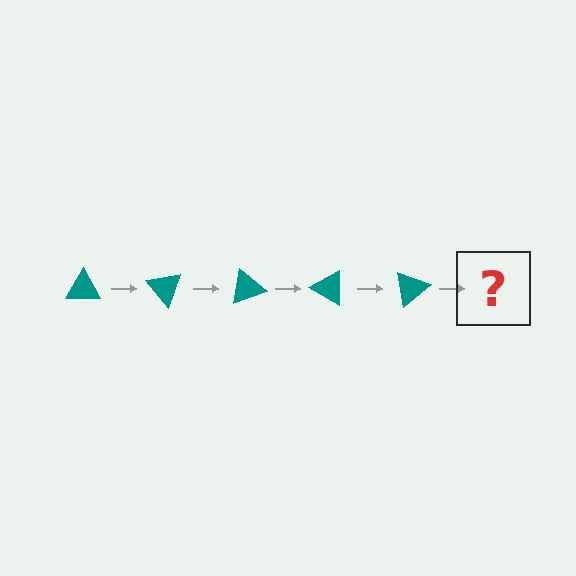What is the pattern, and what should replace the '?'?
The pattern is that the triangle rotates 50 degrees each step. The '?' should be a teal triangle rotated 250 degrees.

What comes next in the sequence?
The next element should be a teal triangle rotated 250 degrees.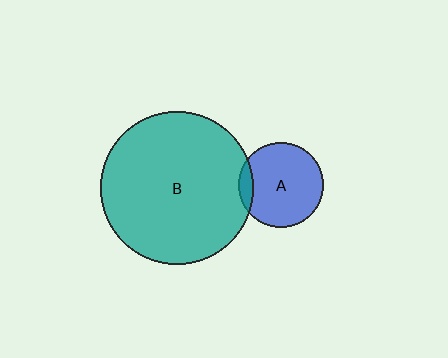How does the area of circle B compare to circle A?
Approximately 3.3 times.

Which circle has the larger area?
Circle B (teal).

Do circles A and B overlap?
Yes.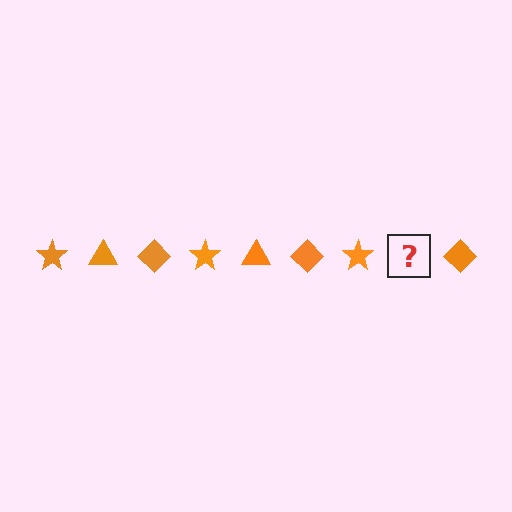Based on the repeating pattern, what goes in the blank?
The blank should be an orange triangle.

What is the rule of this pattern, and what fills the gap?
The rule is that the pattern cycles through star, triangle, diamond shapes in orange. The gap should be filled with an orange triangle.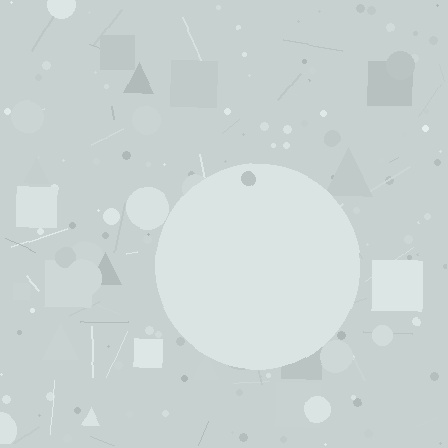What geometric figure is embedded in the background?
A circle is embedded in the background.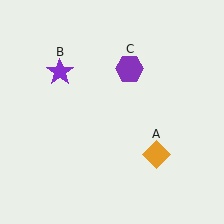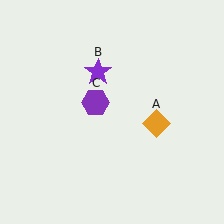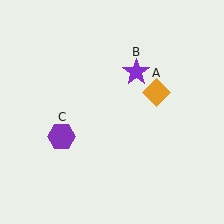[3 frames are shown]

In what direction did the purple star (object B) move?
The purple star (object B) moved right.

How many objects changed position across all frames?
3 objects changed position: orange diamond (object A), purple star (object B), purple hexagon (object C).